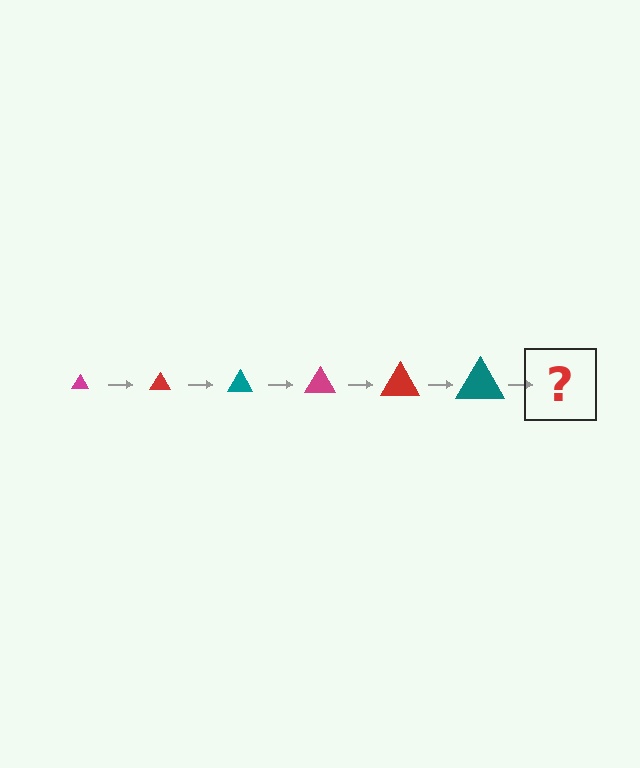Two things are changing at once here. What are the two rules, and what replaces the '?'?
The two rules are that the triangle grows larger each step and the color cycles through magenta, red, and teal. The '?' should be a magenta triangle, larger than the previous one.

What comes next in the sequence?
The next element should be a magenta triangle, larger than the previous one.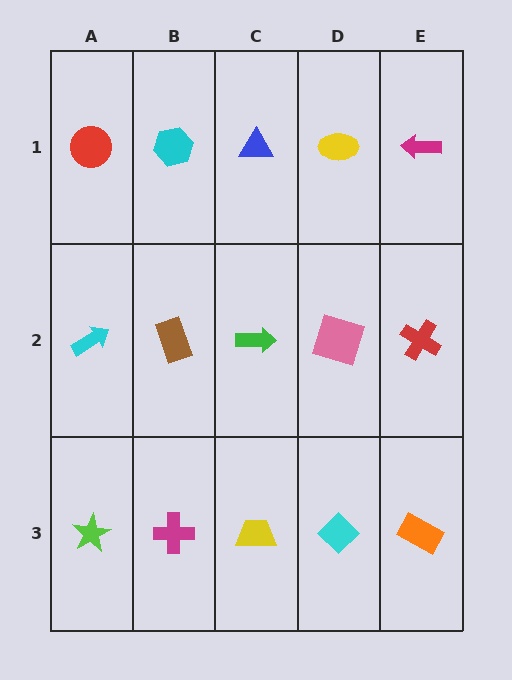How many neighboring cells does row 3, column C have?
3.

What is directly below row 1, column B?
A brown rectangle.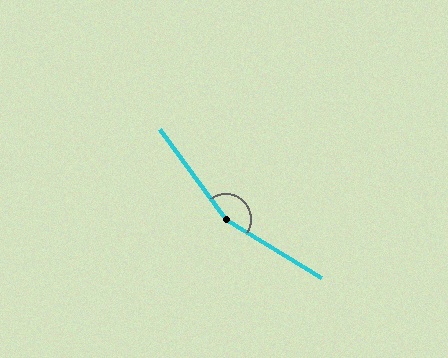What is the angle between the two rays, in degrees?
Approximately 157 degrees.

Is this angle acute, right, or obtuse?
It is obtuse.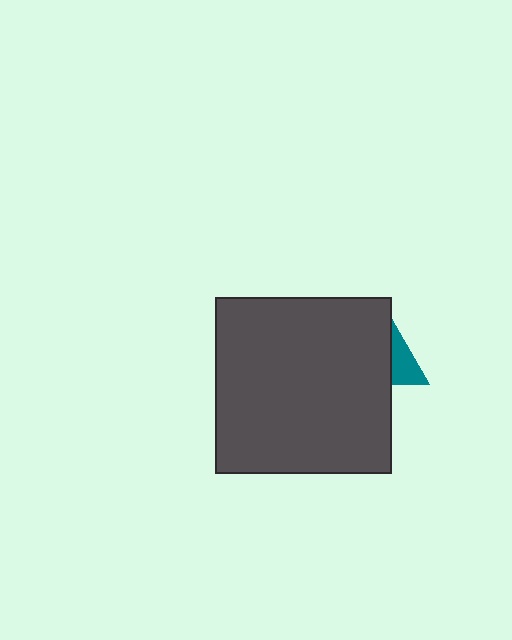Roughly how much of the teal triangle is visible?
A small part of it is visible (roughly 30%).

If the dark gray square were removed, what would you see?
You would see the complete teal triangle.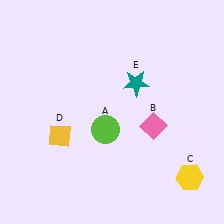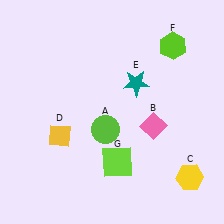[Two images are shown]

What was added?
A lime hexagon (F), a lime square (G) were added in Image 2.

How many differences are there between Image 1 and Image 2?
There are 2 differences between the two images.